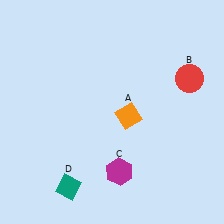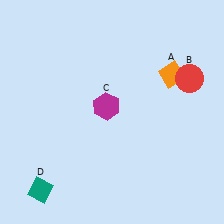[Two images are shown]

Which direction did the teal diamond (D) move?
The teal diamond (D) moved left.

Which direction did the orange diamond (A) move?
The orange diamond (A) moved right.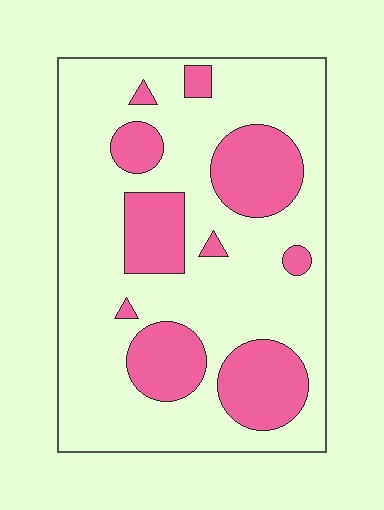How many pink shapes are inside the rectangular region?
10.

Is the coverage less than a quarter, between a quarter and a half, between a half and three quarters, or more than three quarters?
Between a quarter and a half.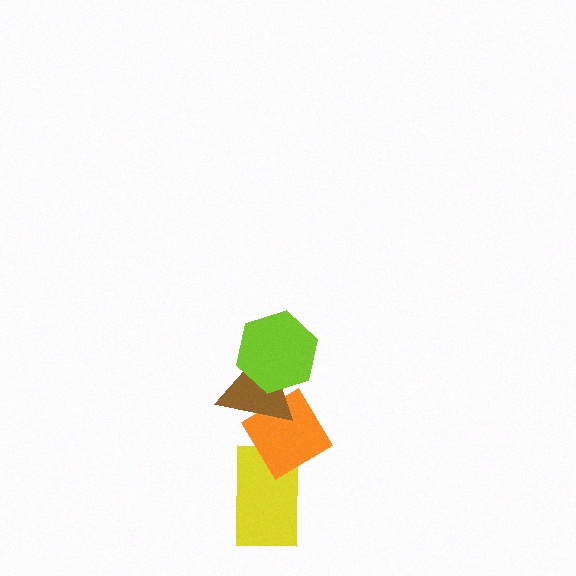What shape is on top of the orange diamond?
The brown triangle is on top of the orange diamond.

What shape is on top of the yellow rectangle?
The orange diamond is on top of the yellow rectangle.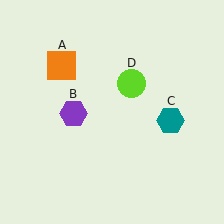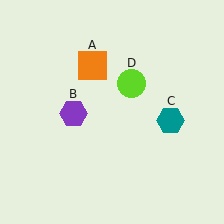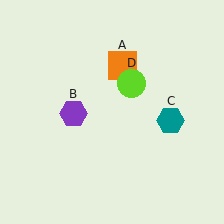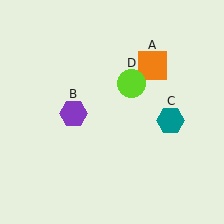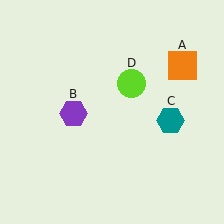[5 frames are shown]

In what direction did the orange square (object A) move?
The orange square (object A) moved right.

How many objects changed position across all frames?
1 object changed position: orange square (object A).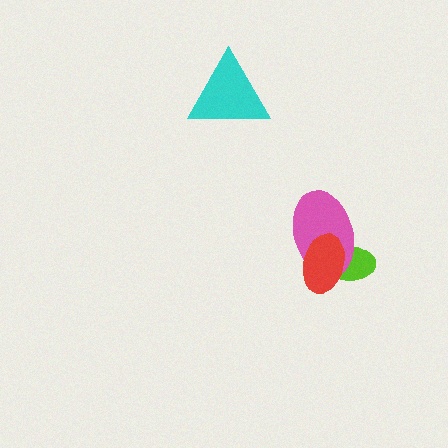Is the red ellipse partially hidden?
No, no other shape covers it.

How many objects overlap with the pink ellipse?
2 objects overlap with the pink ellipse.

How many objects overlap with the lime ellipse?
2 objects overlap with the lime ellipse.